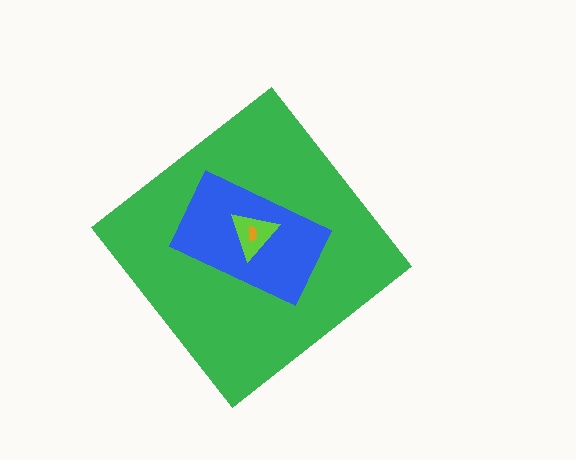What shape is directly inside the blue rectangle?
The lime triangle.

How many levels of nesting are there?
4.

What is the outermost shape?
The green diamond.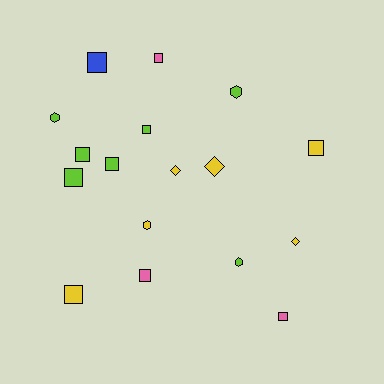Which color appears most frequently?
Lime, with 7 objects.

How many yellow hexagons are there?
There is 1 yellow hexagon.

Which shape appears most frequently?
Square, with 10 objects.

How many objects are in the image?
There are 17 objects.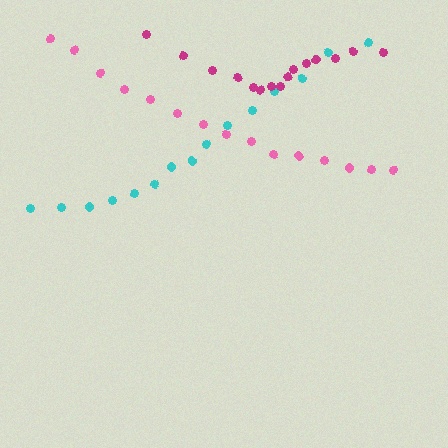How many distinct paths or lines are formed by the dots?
There are 3 distinct paths.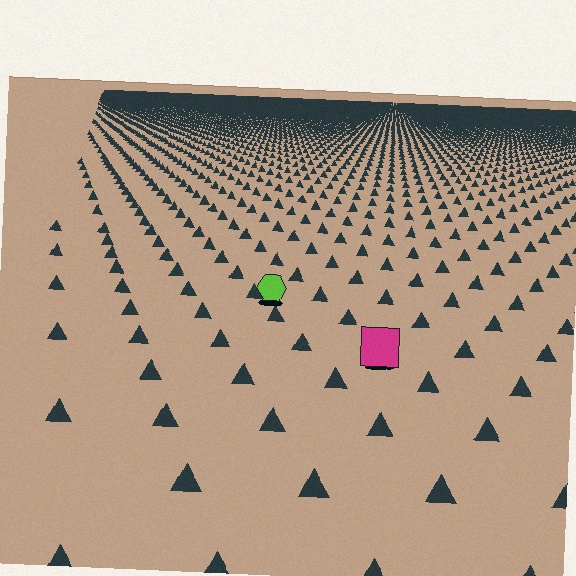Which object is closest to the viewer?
The magenta square is closest. The texture marks near it are larger and more spread out.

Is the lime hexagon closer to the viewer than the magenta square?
No. The magenta square is closer — you can tell from the texture gradient: the ground texture is coarser near it.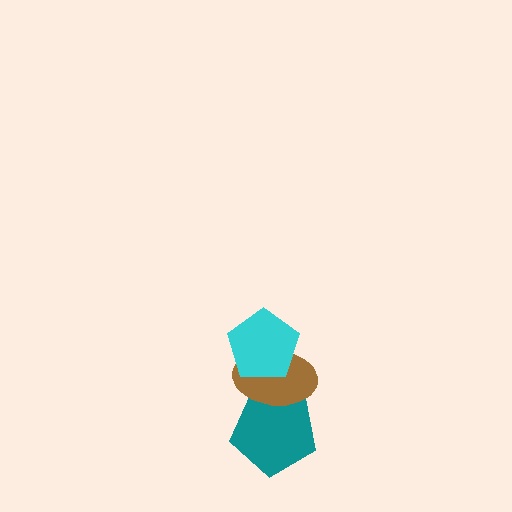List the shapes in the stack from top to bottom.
From top to bottom: the cyan pentagon, the brown ellipse, the teal pentagon.